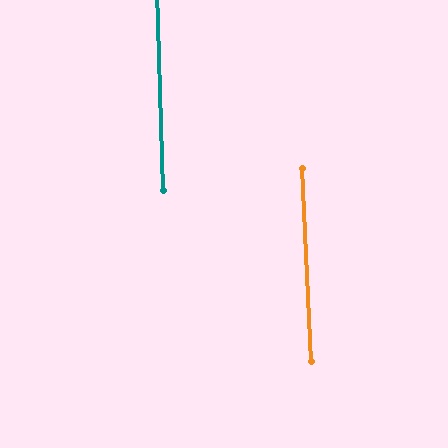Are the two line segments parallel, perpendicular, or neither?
Parallel — their directions differ by only 1.0°.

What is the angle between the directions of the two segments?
Approximately 1 degree.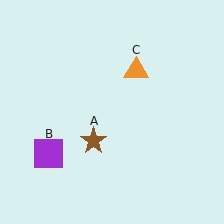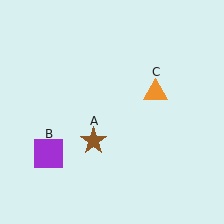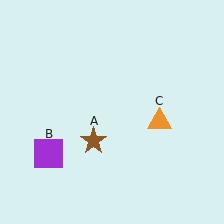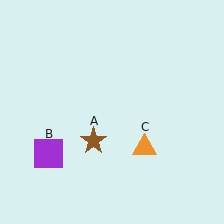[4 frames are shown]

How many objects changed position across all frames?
1 object changed position: orange triangle (object C).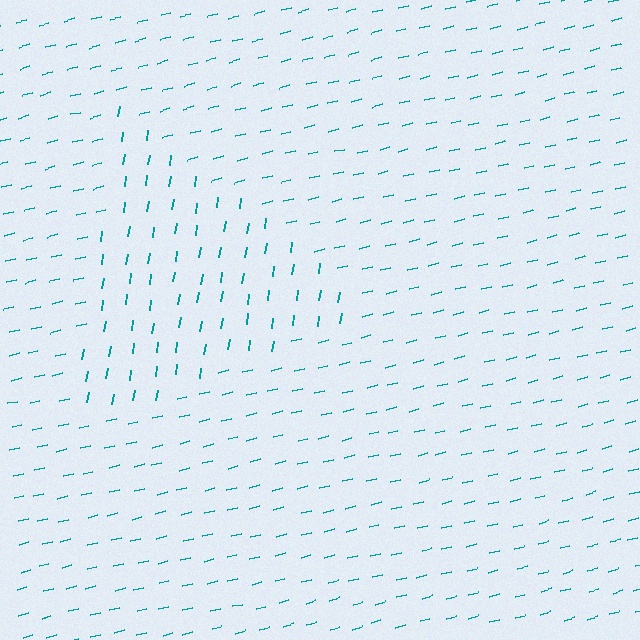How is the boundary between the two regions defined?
The boundary is defined purely by a change in line orientation (approximately 68 degrees difference). All lines are the same color and thickness.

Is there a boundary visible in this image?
Yes, there is a texture boundary formed by a change in line orientation.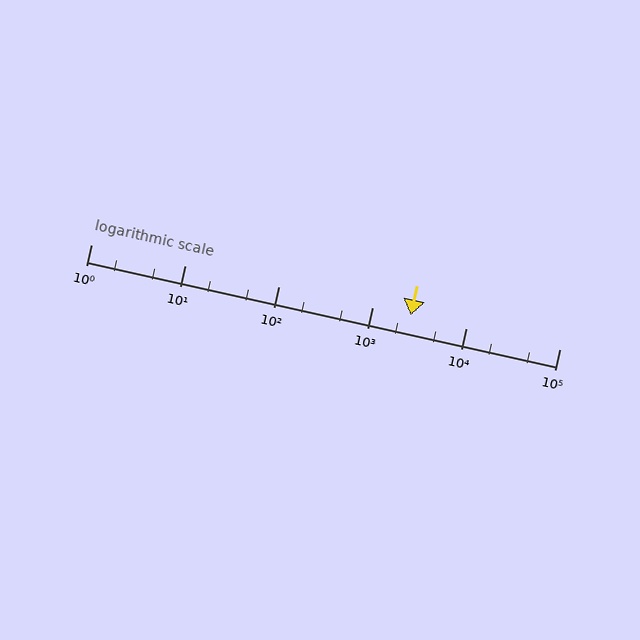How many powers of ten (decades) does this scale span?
The scale spans 5 decades, from 1 to 100000.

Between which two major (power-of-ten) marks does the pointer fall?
The pointer is between 1000 and 10000.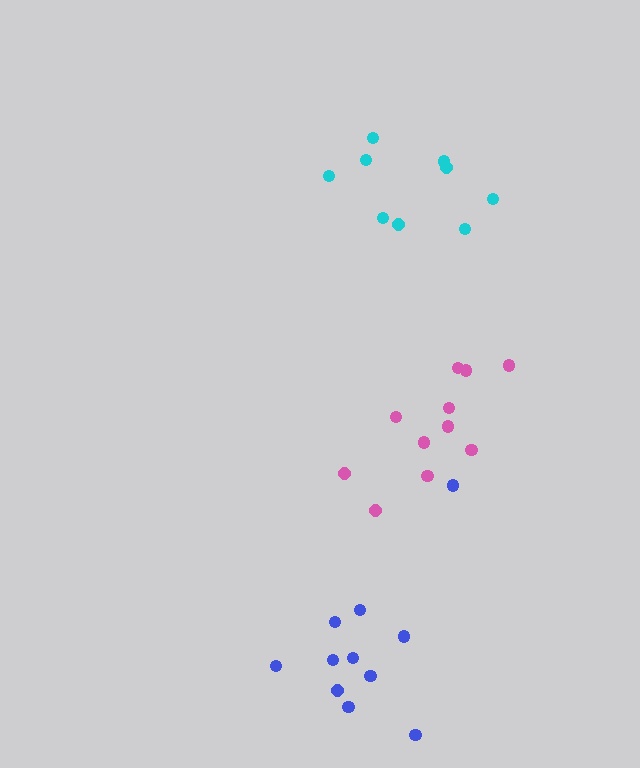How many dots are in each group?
Group 1: 11 dots, Group 2: 9 dots, Group 3: 11 dots (31 total).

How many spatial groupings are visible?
There are 3 spatial groupings.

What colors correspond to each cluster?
The clusters are colored: blue, cyan, pink.